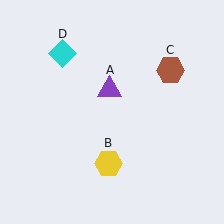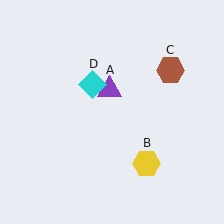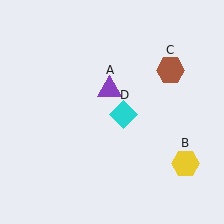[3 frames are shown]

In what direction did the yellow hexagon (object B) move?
The yellow hexagon (object B) moved right.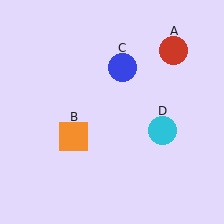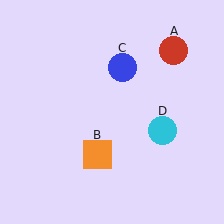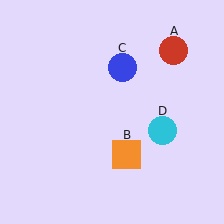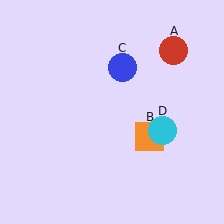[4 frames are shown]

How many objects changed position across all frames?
1 object changed position: orange square (object B).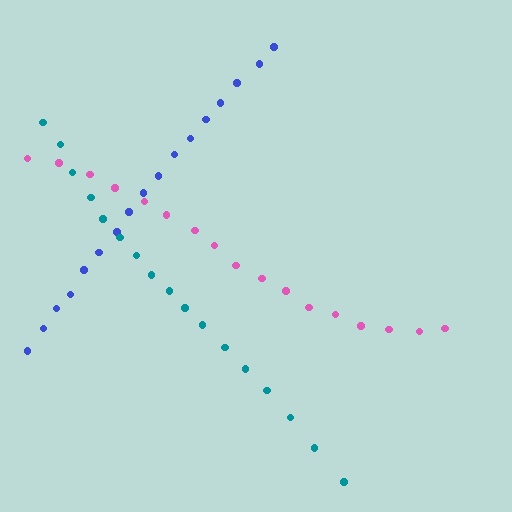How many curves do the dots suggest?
There are 3 distinct paths.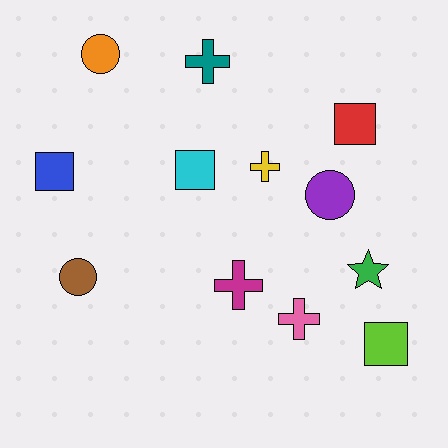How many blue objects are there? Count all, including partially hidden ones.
There is 1 blue object.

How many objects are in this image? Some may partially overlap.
There are 12 objects.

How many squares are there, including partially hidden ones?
There are 4 squares.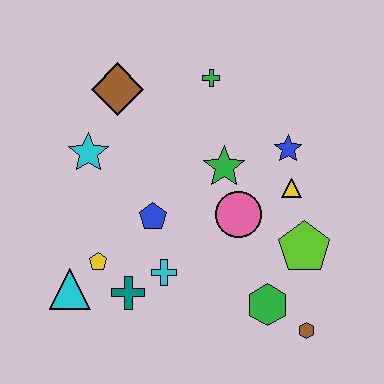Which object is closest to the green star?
The pink circle is closest to the green star.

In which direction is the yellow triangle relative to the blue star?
The yellow triangle is below the blue star.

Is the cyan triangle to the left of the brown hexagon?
Yes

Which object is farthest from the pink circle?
The cyan triangle is farthest from the pink circle.